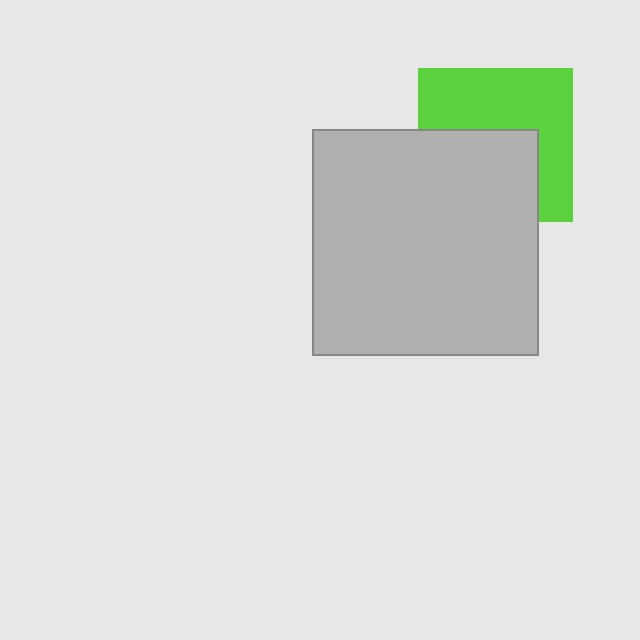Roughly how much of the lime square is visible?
About half of it is visible (roughly 53%).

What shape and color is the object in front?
The object in front is a light gray square.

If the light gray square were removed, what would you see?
You would see the complete lime square.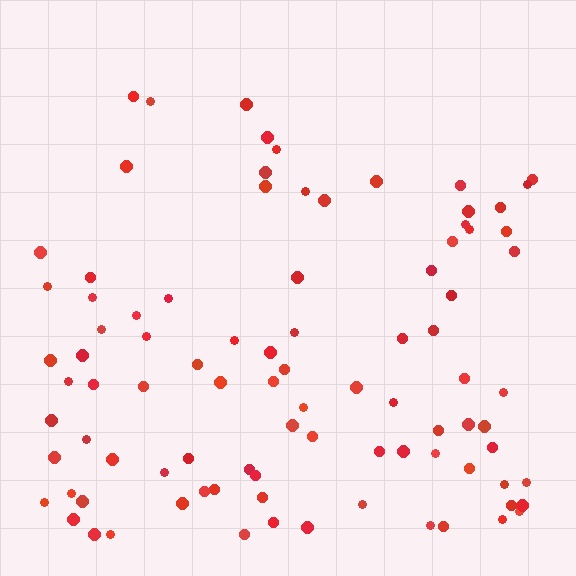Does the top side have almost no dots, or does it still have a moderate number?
Still a moderate number, just noticeably fewer than the bottom.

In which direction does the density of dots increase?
From top to bottom, with the bottom side densest.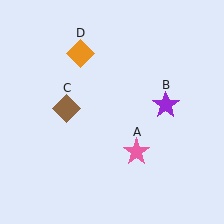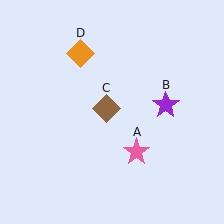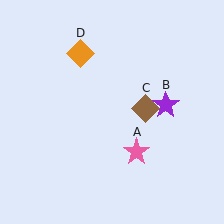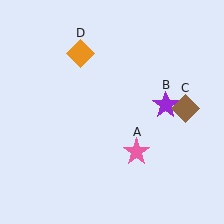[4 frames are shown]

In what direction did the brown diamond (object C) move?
The brown diamond (object C) moved right.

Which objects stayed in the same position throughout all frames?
Pink star (object A) and purple star (object B) and orange diamond (object D) remained stationary.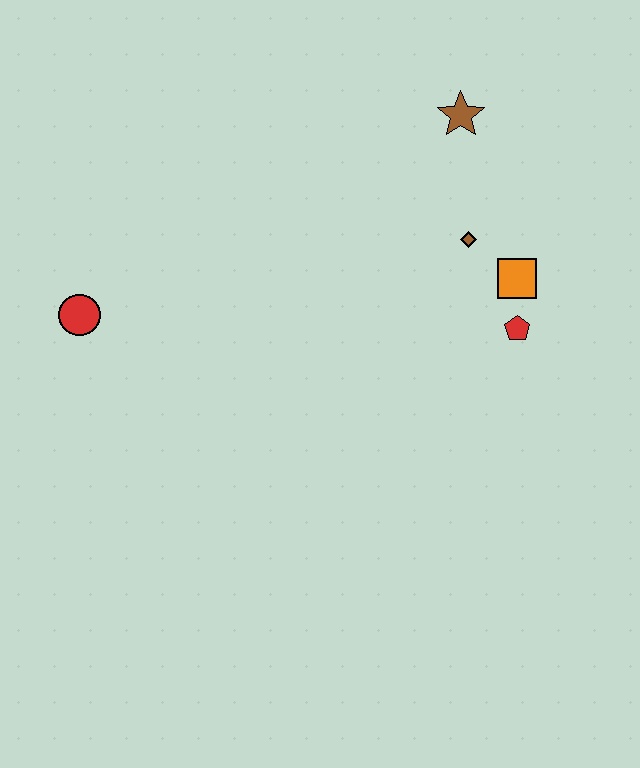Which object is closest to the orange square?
The red pentagon is closest to the orange square.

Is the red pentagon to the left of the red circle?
No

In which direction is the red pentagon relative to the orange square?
The red pentagon is below the orange square.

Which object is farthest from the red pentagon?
The red circle is farthest from the red pentagon.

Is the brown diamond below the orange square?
No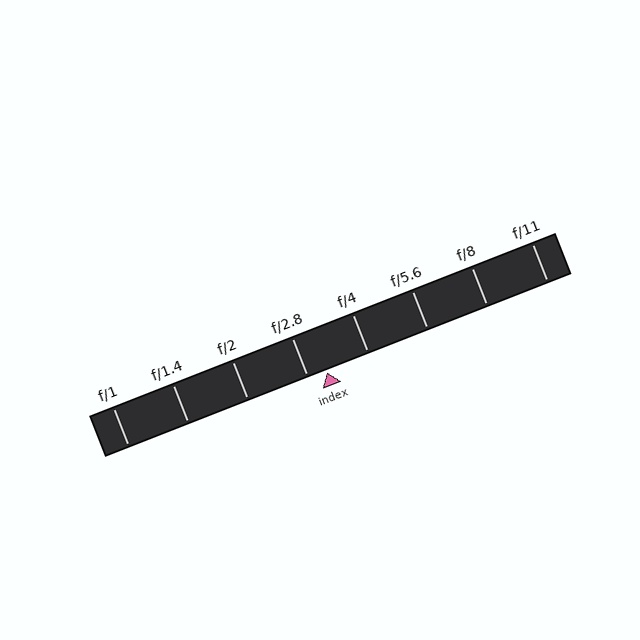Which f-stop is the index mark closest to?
The index mark is closest to f/2.8.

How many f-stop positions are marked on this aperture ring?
There are 8 f-stop positions marked.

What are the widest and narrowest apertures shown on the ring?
The widest aperture shown is f/1 and the narrowest is f/11.